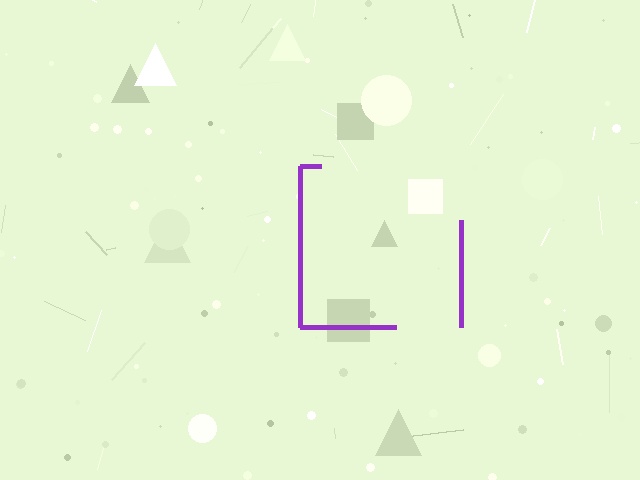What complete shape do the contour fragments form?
The contour fragments form a square.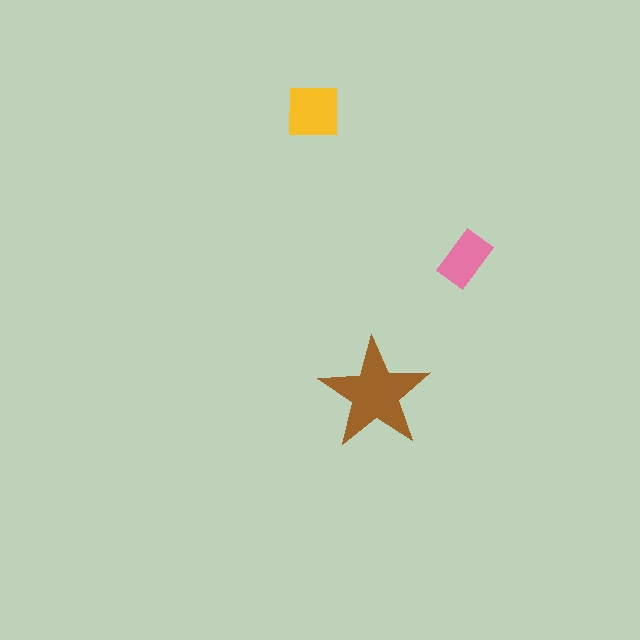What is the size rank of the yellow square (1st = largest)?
2nd.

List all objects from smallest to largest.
The pink rectangle, the yellow square, the brown star.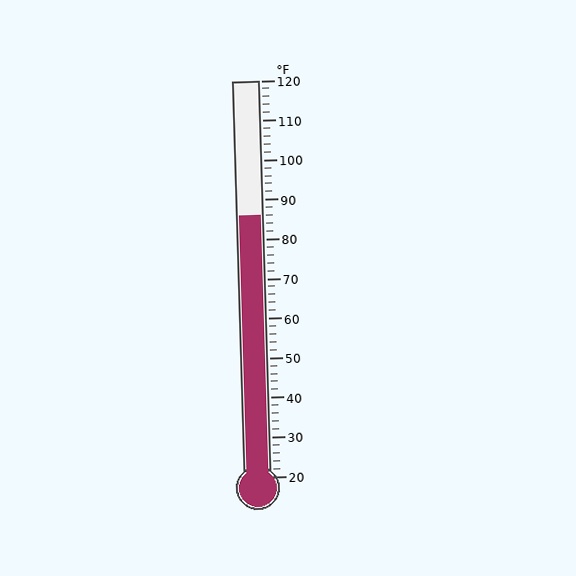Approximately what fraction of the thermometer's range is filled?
The thermometer is filled to approximately 65% of its range.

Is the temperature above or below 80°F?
The temperature is above 80°F.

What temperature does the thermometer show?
The thermometer shows approximately 86°F.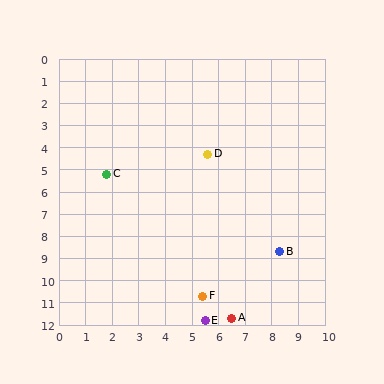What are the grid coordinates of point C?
Point C is at approximately (1.8, 5.2).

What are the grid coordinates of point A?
Point A is at approximately (6.5, 11.7).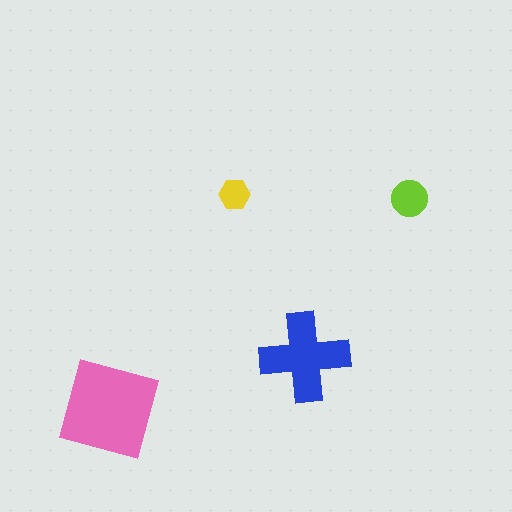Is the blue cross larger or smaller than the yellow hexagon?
Larger.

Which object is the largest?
The pink diamond.